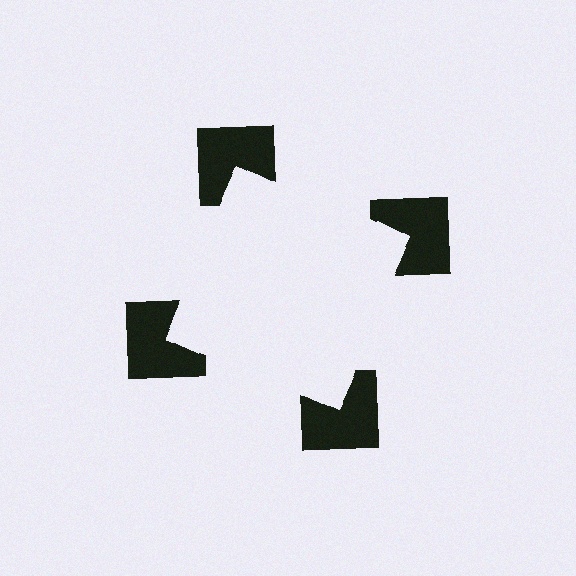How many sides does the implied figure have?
4 sides.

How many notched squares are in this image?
There are 4 — one at each vertex of the illusory square.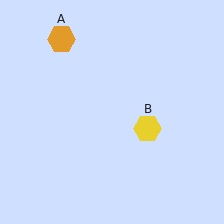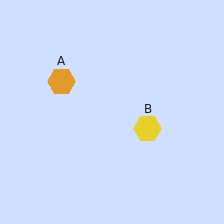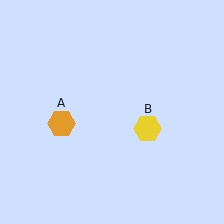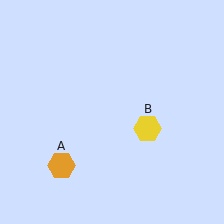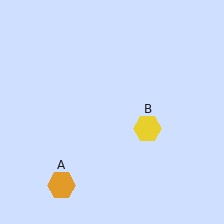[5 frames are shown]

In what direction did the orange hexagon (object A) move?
The orange hexagon (object A) moved down.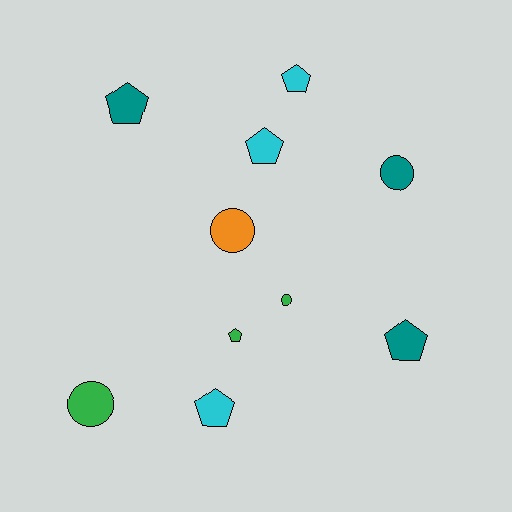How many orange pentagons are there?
There are no orange pentagons.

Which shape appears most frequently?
Pentagon, with 6 objects.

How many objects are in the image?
There are 10 objects.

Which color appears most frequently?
Teal, with 3 objects.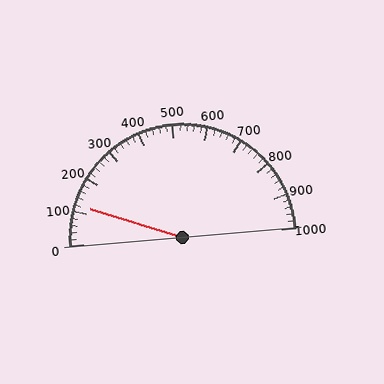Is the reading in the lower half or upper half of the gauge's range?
The reading is in the lower half of the range (0 to 1000).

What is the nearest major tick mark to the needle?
The nearest major tick mark is 100.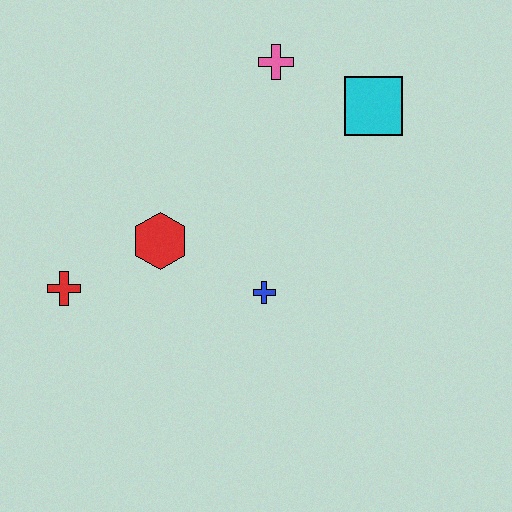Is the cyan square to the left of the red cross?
No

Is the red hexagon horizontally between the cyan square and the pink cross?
No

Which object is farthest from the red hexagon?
The cyan square is farthest from the red hexagon.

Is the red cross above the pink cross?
No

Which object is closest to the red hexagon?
The red cross is closest to the red hexagon.